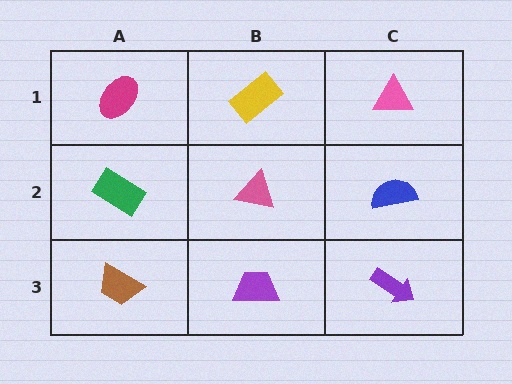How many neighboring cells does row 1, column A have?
2.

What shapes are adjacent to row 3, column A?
A green rectangle (row 2, column A), a purple trapezoid (row 3, column B).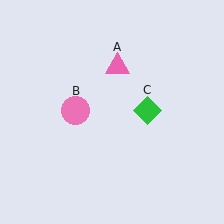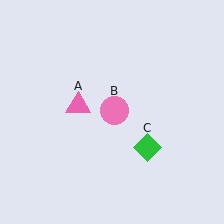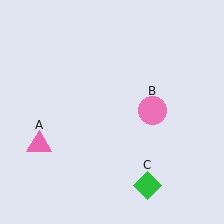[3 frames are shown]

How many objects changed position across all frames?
3 objects changed position: pink triangle (object A), pink circle (object B), green diamond (object C).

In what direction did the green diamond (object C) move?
The green diamond (object C) moved down.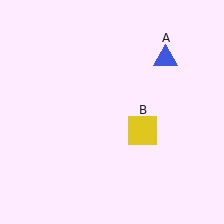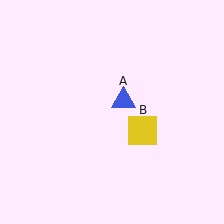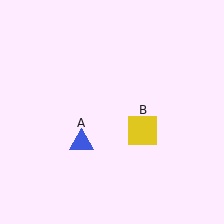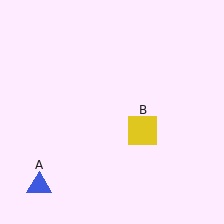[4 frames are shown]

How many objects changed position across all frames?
1 object changed position: blue triangle (object A).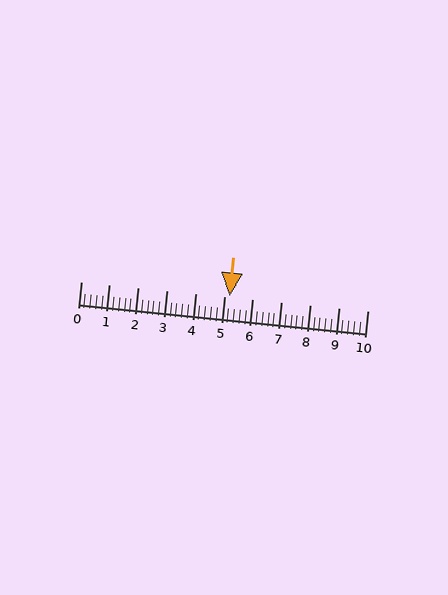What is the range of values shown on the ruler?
The ruler shows values from 0 to 10.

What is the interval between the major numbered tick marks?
The major tick marks are spaced 1 units apart.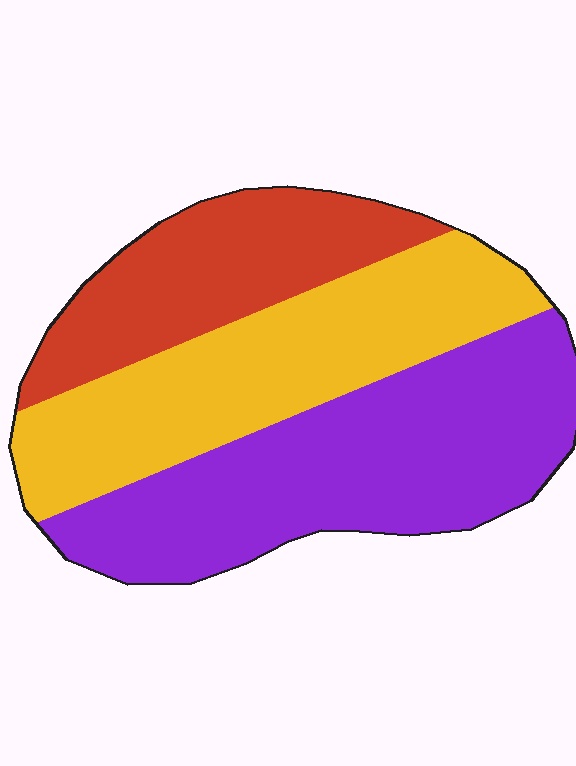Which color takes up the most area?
Purple, at roughly 40%.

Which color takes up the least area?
Red, at roughly 25%.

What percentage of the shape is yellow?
Yellow takes up between a quarter and a half of the shape.